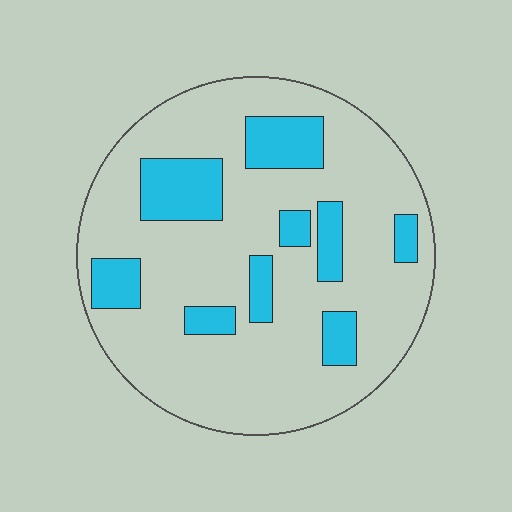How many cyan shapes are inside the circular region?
9.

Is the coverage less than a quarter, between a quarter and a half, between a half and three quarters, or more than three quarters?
Less than a quarter.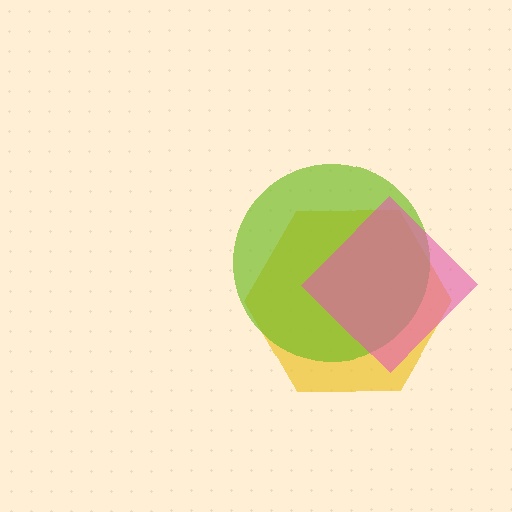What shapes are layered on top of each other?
The layered shapes are: a yellow hexagon, a lime circle, a pink diamond.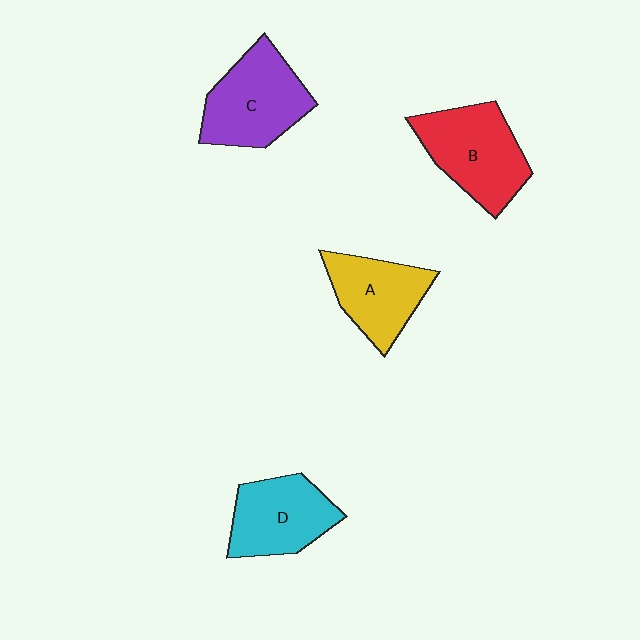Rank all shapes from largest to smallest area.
From largest to smallest: B (red), C (purple), D (cyan), A (yellow).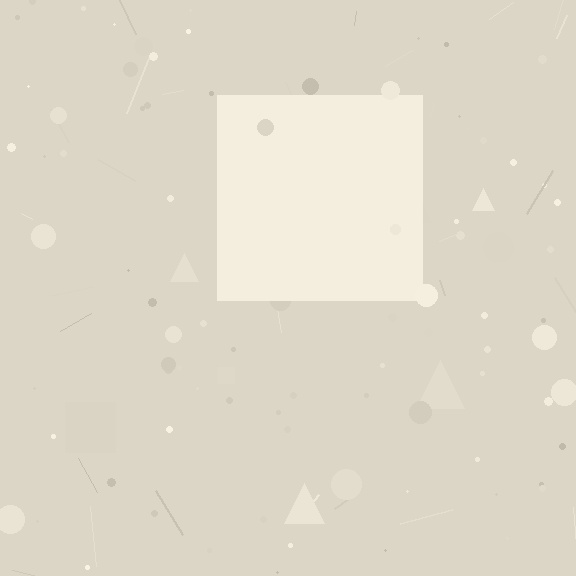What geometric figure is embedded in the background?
A square is embedded in the background.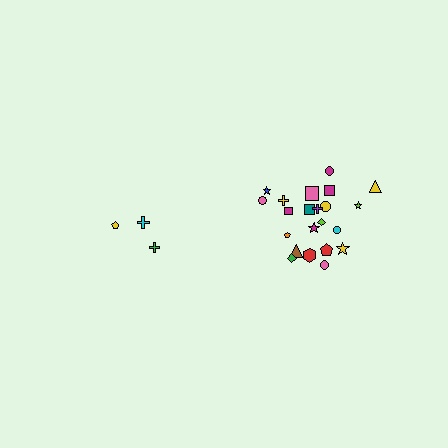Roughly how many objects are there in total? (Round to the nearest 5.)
Roughly 25 objects in total.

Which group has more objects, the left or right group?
The right group.